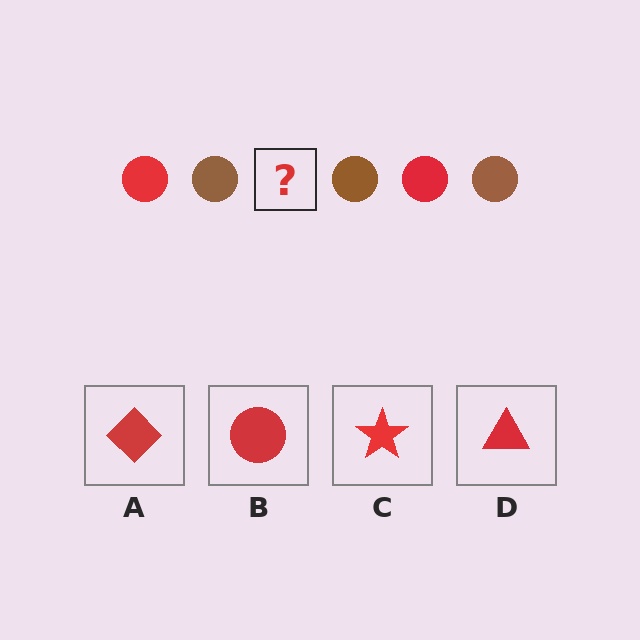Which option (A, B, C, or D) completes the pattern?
B.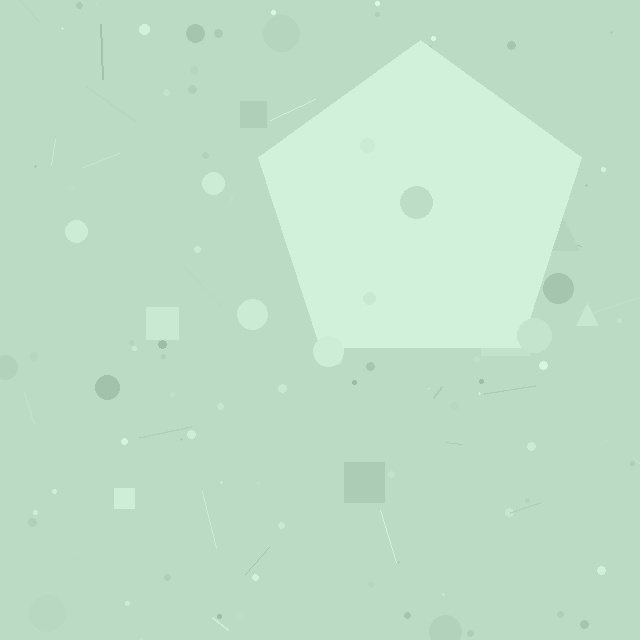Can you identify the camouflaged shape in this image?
The camouflaged shape is a pentagon.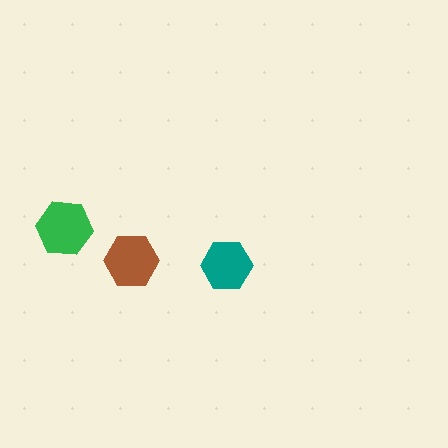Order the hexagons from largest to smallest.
the green one, the brown one, the teal one.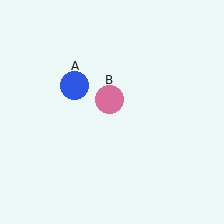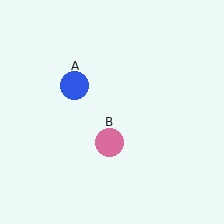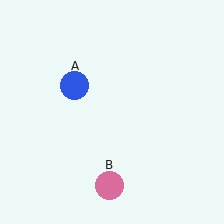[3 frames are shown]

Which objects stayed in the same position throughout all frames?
Blue circle (object A) remained stationary.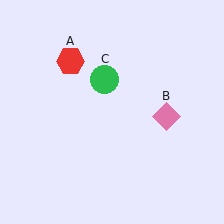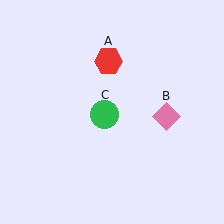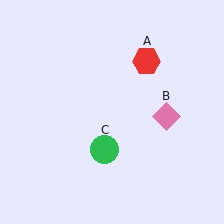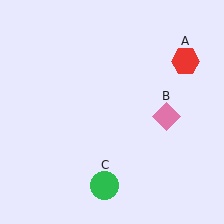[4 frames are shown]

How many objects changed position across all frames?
2 objects changed position: red hexagon (object A), green circle (object C).